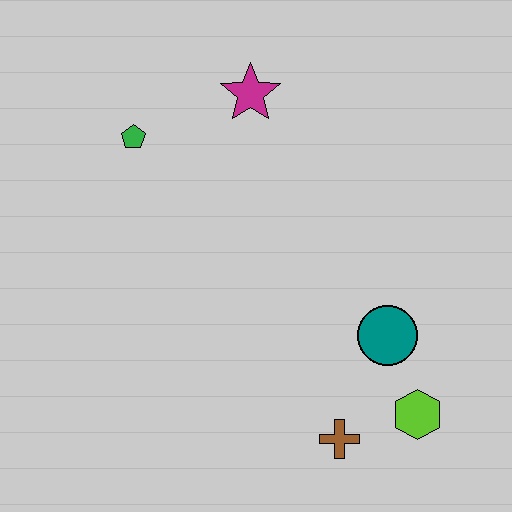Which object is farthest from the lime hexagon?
The green pentagon is farthest from the lime hexagon.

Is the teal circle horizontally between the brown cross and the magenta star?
No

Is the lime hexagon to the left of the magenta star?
No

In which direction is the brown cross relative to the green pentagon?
The brown cross is below the green pentagon.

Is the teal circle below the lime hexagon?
No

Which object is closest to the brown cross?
The lime hexagon is closest to the brown cross.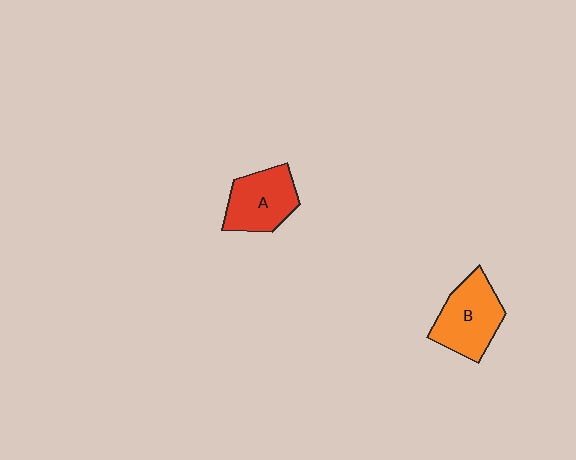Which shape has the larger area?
Shape B (orange).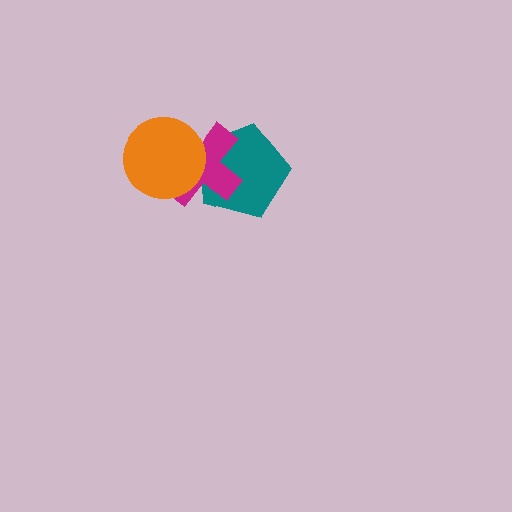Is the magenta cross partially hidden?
Yes, it is partially covered by another shape.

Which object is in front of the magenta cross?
The orange circle is in front of the magenta cross.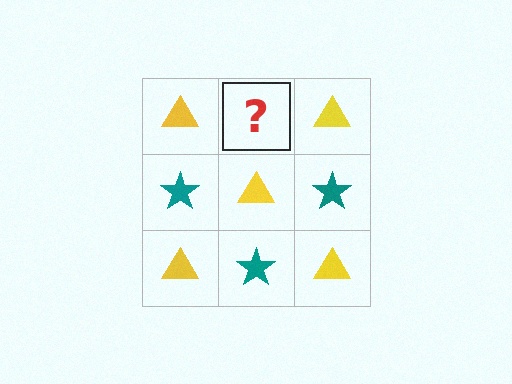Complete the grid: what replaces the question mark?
The question mark should be replaced with a teal star.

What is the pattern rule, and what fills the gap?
The rule is that it alternates yellow triangle and teal star in a checkerboard pattern. The gap should be filled with a teal star.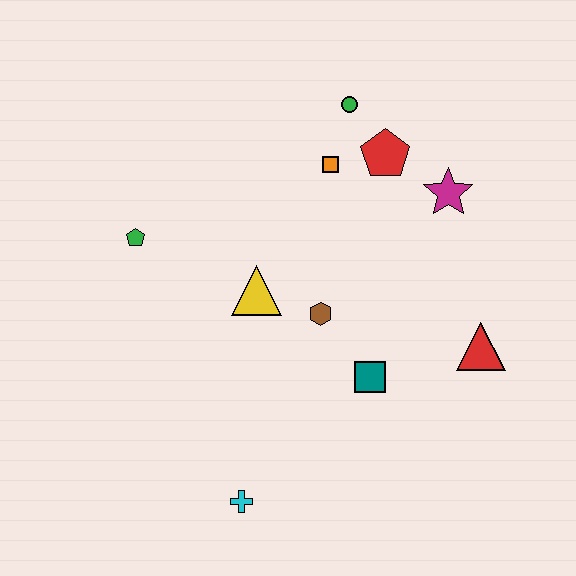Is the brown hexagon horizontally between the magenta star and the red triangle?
No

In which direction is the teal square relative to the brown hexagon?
The teal square is below the brown hexagon.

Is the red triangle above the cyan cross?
Yes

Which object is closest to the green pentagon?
The yellow triangle is closest to the green pentagon.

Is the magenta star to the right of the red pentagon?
Yes